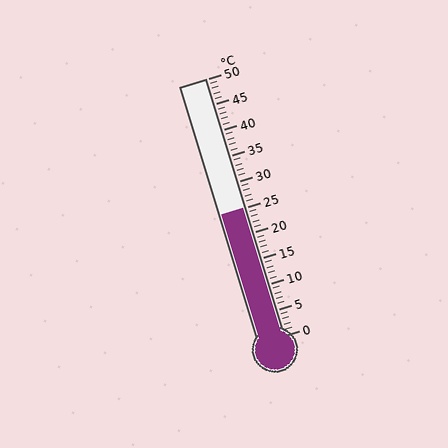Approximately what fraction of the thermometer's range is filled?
The thermometer is filled to approximately 50% of its range.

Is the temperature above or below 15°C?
The temperature is above 15°C.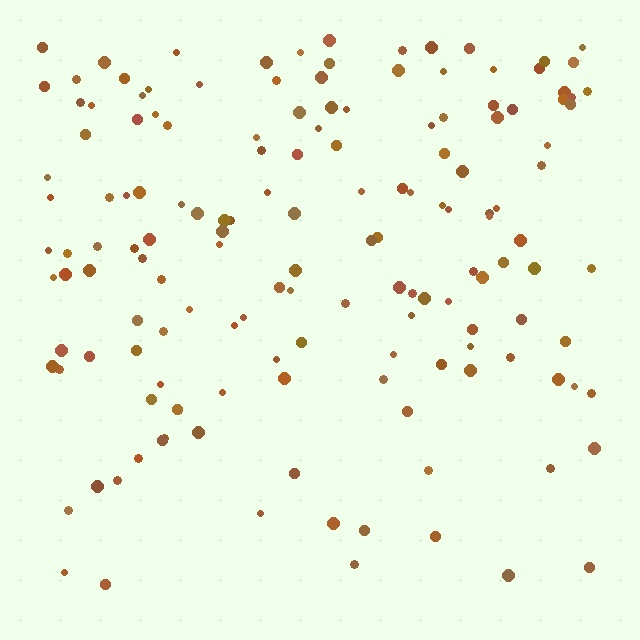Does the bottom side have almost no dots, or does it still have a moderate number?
Still a moderate number, just noticeably fewer than the top.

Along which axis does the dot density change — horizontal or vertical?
Vertical.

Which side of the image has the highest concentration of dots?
The top.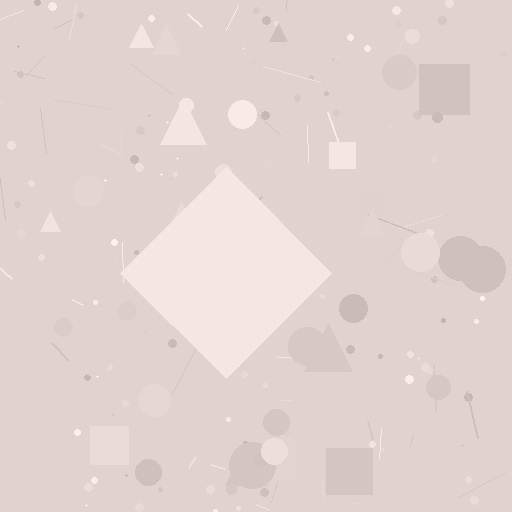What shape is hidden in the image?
A diamond is hidden in the image.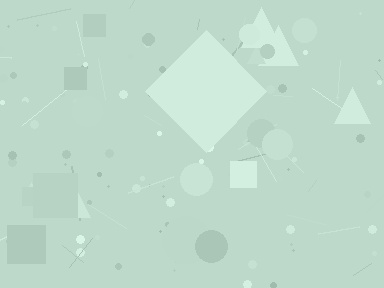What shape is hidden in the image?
A diamond is hidden in the image.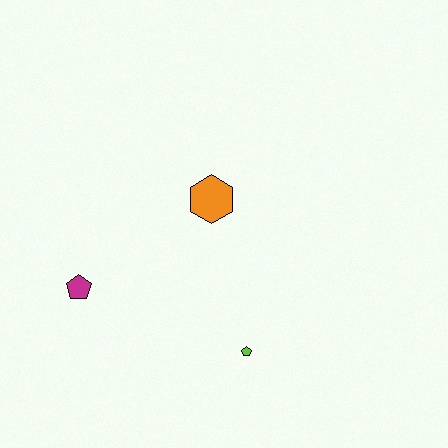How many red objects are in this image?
There are no red objects.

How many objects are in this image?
There are 3 objects.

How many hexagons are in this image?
There is 1 hexagon.